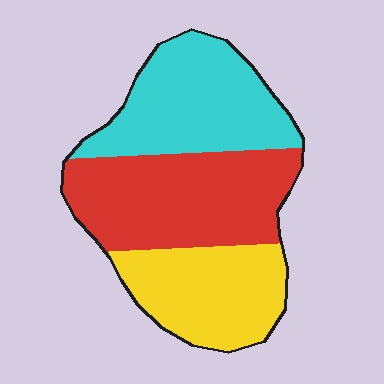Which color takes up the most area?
Red, at roughly 40%.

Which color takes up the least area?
Yellow, at roughly 30%.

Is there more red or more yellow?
Red.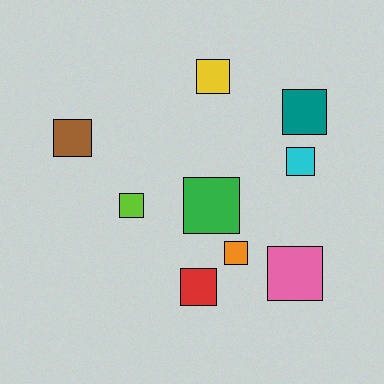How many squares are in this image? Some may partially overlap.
There are 9 squares.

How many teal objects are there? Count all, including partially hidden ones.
There is 1 teal object.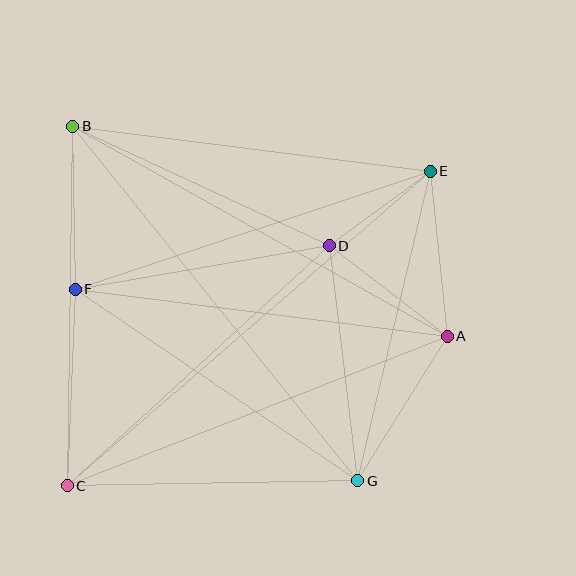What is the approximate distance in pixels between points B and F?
The distance between B and F is approximately 163 pixels.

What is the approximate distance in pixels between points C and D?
The distance between C and D is approximately 355 pixels.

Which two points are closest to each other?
Points D and E are closest to each other.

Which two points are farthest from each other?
Points C and E are farthest from each other.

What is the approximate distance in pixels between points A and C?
The distance between A and C is approximately 409 pixels.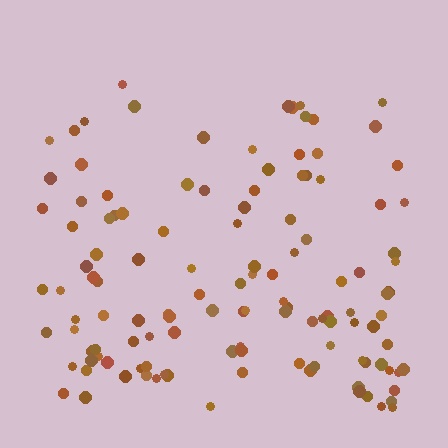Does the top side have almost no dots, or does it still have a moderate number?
Still a moderate number, just noticeably fewer than the bottom.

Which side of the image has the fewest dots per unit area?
The top.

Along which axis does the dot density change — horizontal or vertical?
Vertical.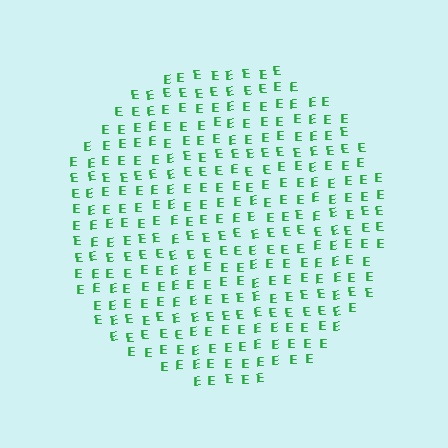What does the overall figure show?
The overall figure shows a circle.